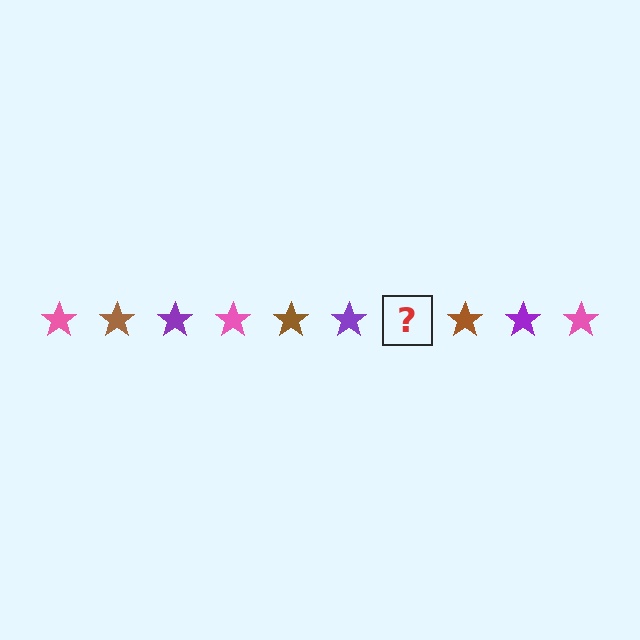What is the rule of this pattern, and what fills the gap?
The rule is that the pattern cycles through pink, brown, purple stars. The gap should be filled with a pink star.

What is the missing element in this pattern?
The missing element is a pink star.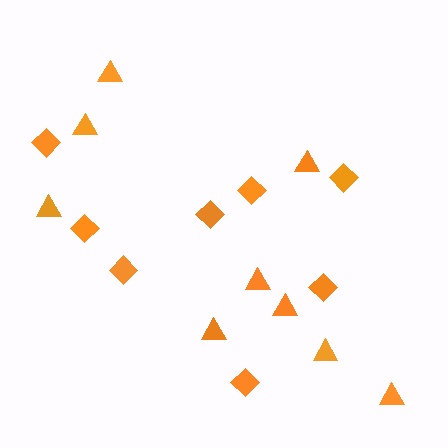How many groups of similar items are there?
There are 2 groups: one group of triangles (9) and one group of diamonds (8).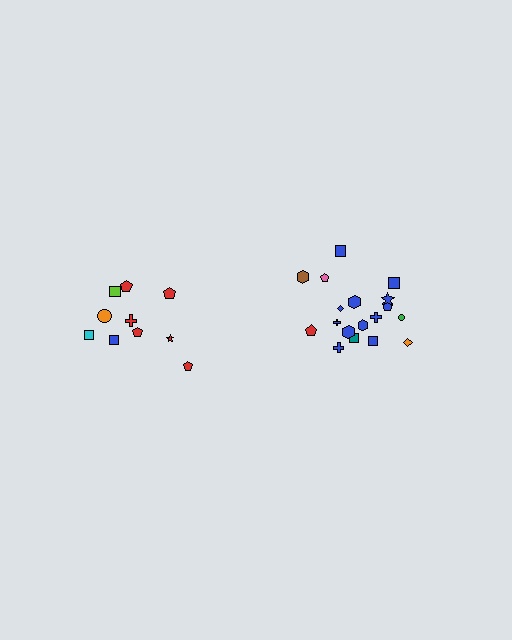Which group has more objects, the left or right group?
The right group.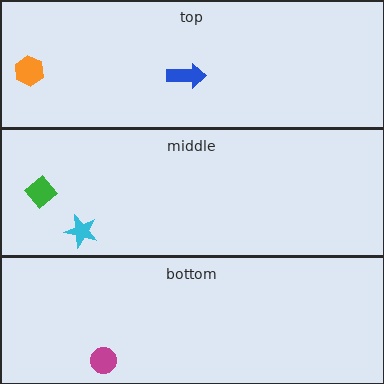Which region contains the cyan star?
The middle region.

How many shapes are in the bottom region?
1.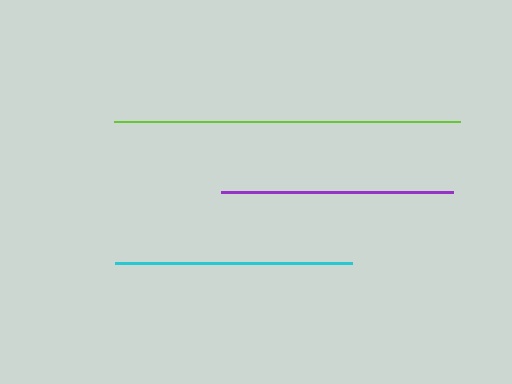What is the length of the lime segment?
The lime segment is approximately 346 pixels long.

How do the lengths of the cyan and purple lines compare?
The cyan and purple lines are approximately the same length.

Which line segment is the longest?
The lime line is the longest at approximately 346 pixels.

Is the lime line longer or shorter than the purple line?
The lime line is longer than the purple line.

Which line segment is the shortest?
The purple line is the shortest at approximately 233 pixels.